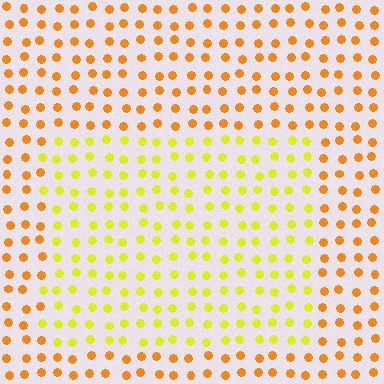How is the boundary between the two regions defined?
The boundary is defined purely by a slight shift in hue (about 35 degrees). Spacing, size, and orientation are identical on both sides.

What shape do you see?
I see a rectangle.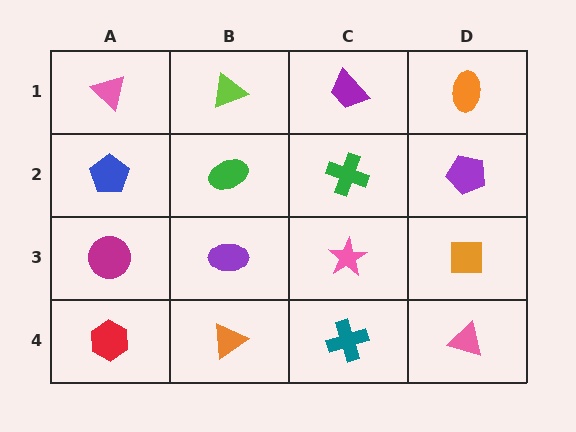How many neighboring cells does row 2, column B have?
4.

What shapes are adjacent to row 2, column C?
A purple trapezoid (row 1, column C), a pink star (row 3, column C), a green ellipse (row 2, column B), a purple pentagon (row 2, column D).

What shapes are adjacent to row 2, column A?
A pink triangle (row 1, column A), a magenta circle (row 3, column A), a green ellipse (row 2, column B).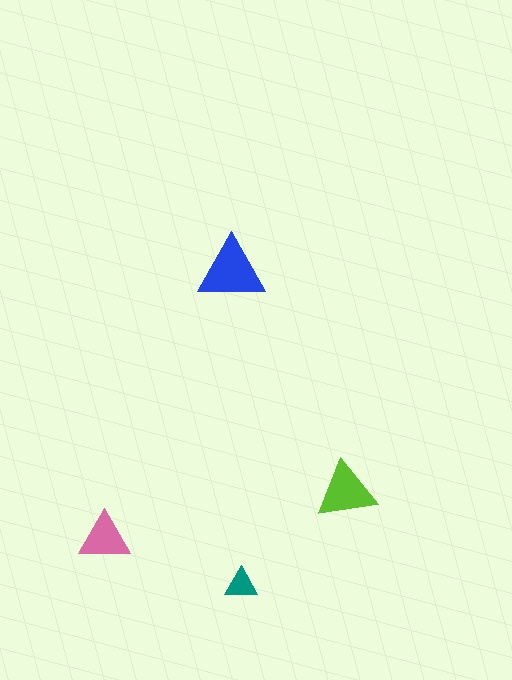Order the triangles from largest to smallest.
the blue one, the lime one, the pink one, the teal one.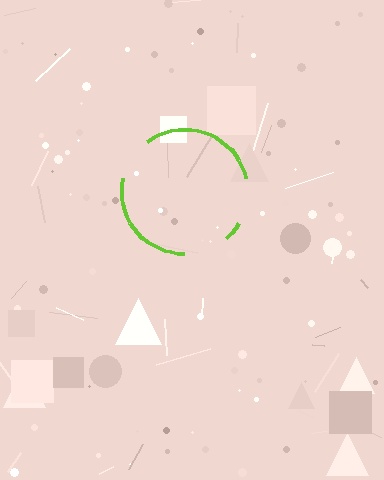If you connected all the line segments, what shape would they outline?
They would outline a circle.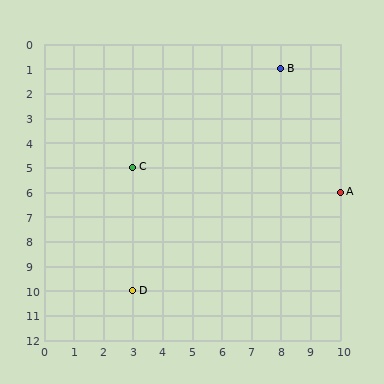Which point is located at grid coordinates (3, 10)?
Point D is at (3, 10).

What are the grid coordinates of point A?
Point A is at grid coordinates (10, 6).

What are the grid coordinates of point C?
Point C is at grid coordinates (3, 5).